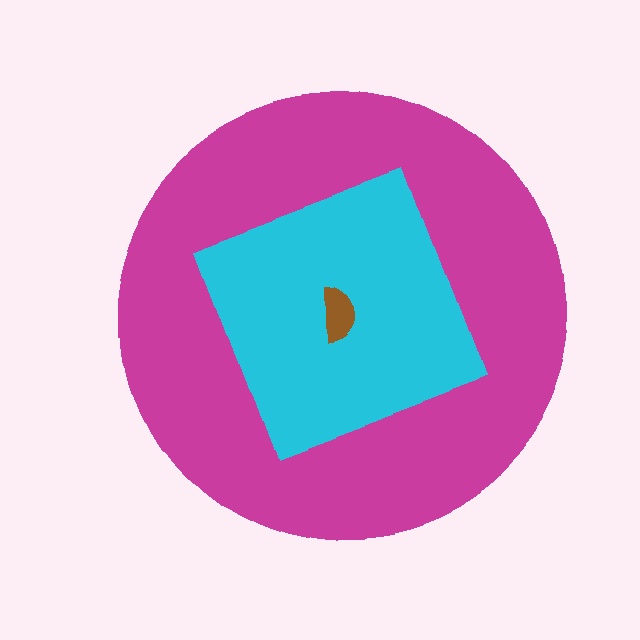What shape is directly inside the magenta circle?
The cyan square.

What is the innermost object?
The brown semicircle.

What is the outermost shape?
The magenta circle.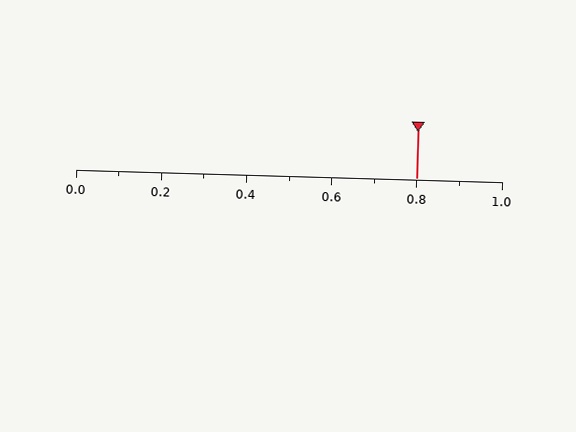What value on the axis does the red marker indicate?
The marker indicates approximately 0.8.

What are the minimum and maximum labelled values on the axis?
The axis runs from 0.0 to 1.0.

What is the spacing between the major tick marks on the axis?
The major ticks are spaced 0.2 apart.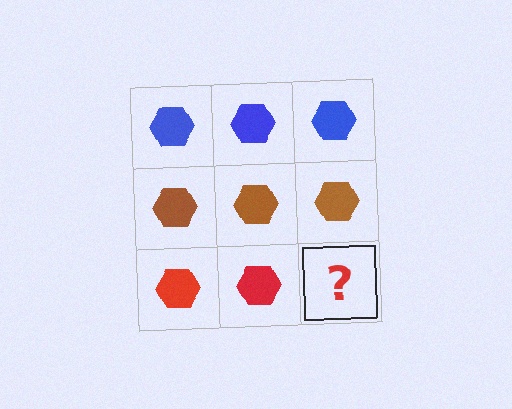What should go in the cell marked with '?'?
The missing cell should contain a red hexagon.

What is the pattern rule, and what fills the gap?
The rule is that each row has a consistent color. The gap should be filled with a red hexagon.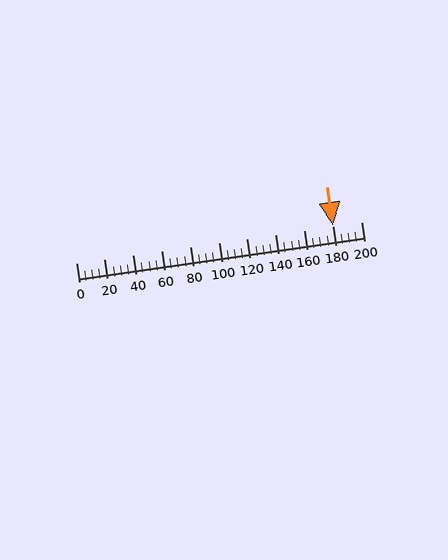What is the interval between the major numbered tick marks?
The major tick marks are spaced 20 units apart.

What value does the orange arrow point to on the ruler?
The orange arrow points to approximately 180.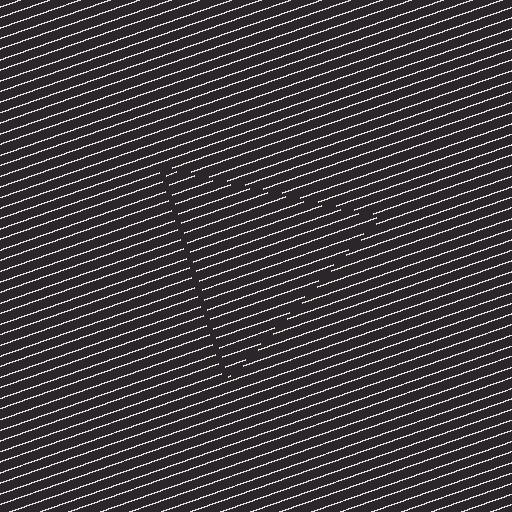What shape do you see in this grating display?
An illusory triangle. The interior of the shape contains the same grating, shifted by half a period — the contour is defined by the phase discontinuity where line-ends from the inner and outer gratings abut.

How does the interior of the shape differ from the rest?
The interior of the shape contains the same grating, shifted by half a period — the contour is defined by the phase discontinuity where line-ends from the inner and outer gratings abut.